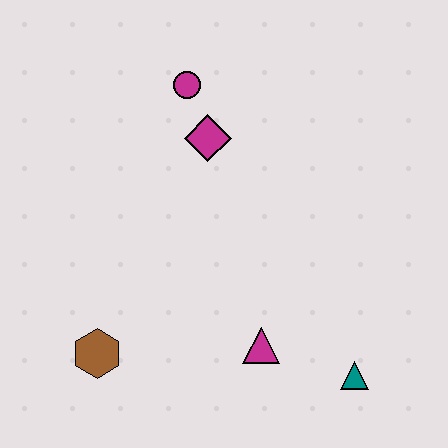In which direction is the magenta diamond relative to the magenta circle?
The magenta diamond is below the magenta circle.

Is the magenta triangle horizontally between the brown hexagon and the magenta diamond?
No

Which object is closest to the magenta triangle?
The teal triangle is closest to the magenta triangle.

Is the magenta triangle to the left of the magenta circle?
No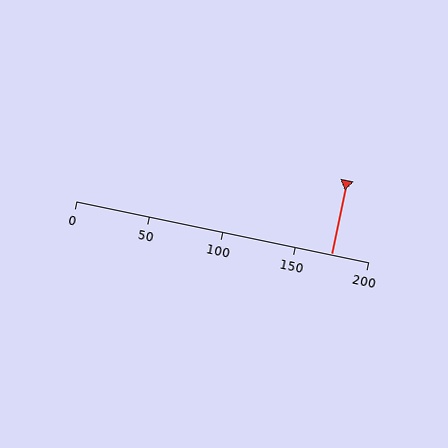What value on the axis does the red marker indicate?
The marker indicates approximately 175.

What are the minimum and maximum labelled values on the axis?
The axis runs from 0 to 200.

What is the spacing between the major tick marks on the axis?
The major ticks are spaced 50 apart.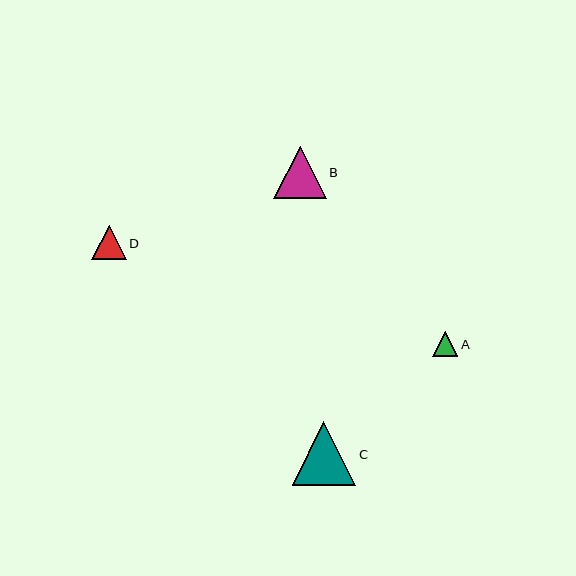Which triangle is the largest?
Triangle C is the largest with a size of approximately 64 pixels.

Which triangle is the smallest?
Triangle A is the smallest with a size of approximately 25 pixels.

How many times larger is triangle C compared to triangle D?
Triangle C is approximately 1.8 times the size of triangle D.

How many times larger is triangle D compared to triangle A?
Triangle D is approximately 1.4 times the size of triangle A.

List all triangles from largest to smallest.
From largest to smallest: C, B, D, A.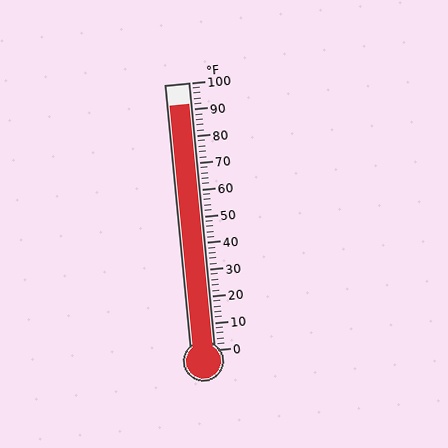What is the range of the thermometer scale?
The thermometer scale ranges from 0°F to 100°F.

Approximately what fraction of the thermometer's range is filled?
The thermometer is filled to approximately 90% of its range.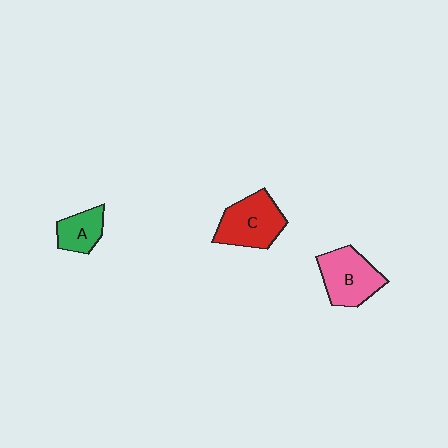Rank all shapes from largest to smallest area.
From largest to smallest: C (red), B (pink), A (green).